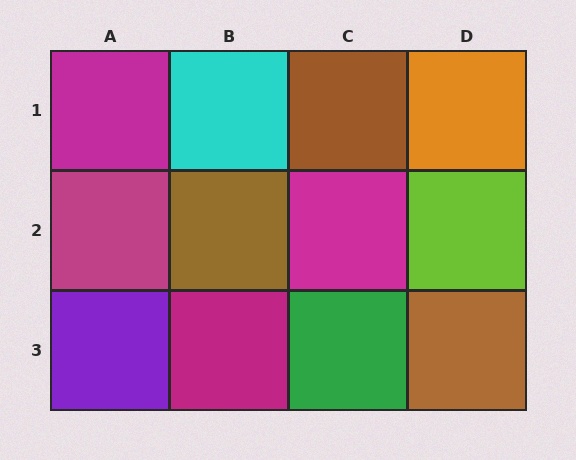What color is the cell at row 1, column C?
Brown.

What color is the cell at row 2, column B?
Brown.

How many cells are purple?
1 cell is purple.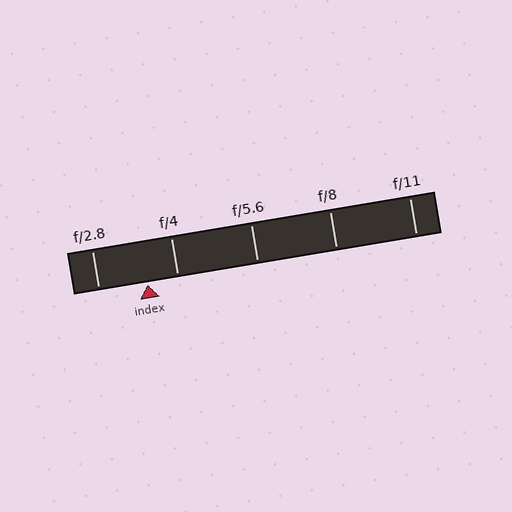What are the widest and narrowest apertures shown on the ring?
The widest aperture shown is f/2.8 and the narrowest is f/11.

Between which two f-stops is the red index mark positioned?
The index mark is between f/2.8 and f/4.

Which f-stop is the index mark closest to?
The index mark is closest to f/4.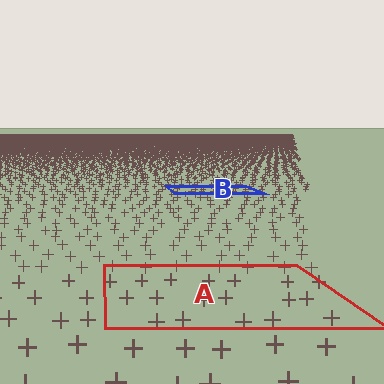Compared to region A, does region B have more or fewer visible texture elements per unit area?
Region B has more texture elements per unit area — they are packed more densely because it is farther away.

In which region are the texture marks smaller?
The texture marks are smaller in region B, because it is farther away.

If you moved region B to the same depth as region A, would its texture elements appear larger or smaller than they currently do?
They would appear larger. At a closer depth, the same texture elements are projected at a bigger on-screen size.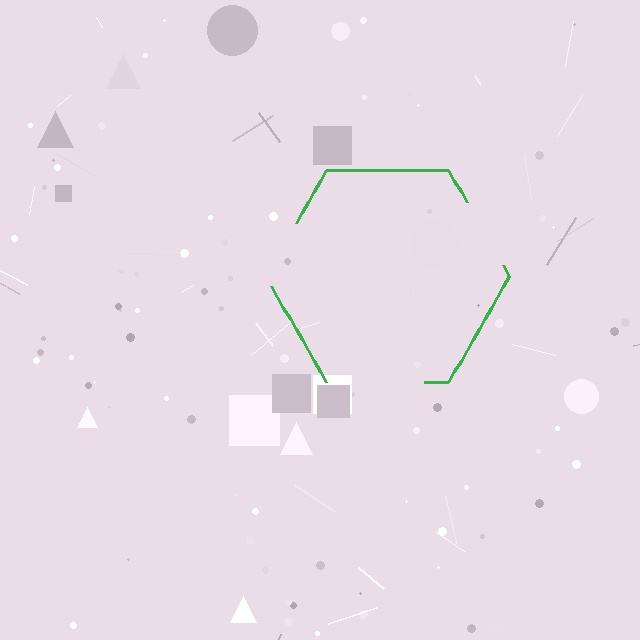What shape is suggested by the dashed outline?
The dashed outline suggests a hexagon.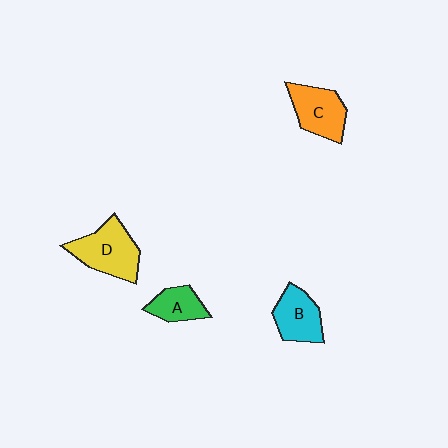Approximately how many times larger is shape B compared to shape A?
Approximately 1.3 times.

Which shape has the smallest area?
Shape A (green).